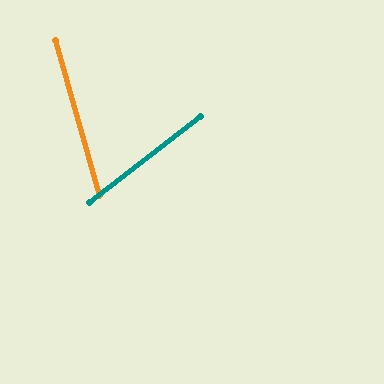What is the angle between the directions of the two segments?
Approximately 68 degrees.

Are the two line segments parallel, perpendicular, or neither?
Neither parallel nor perpendicular — they differ by about 68°.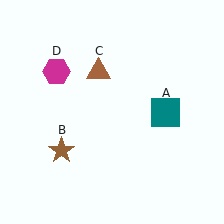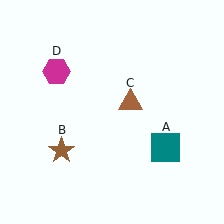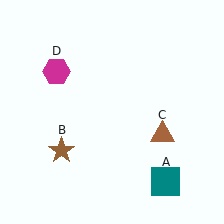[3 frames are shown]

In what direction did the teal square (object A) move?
The teal square (object A) moved down.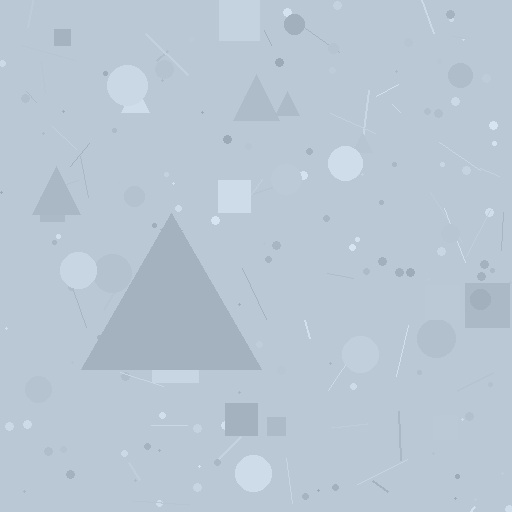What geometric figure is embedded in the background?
A triangle is embedded in the background.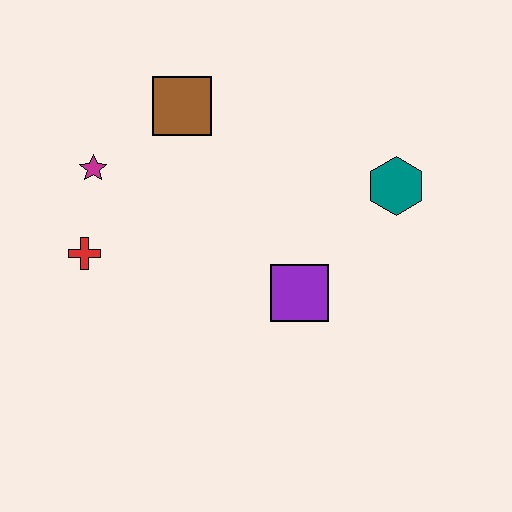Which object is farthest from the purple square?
The magenta star is farthest from the purple square.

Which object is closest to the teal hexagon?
The purple square is closest to the teal hexagon.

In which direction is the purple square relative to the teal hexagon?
The purple square is below the teal hexagon.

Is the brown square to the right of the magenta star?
Yes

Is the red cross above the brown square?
No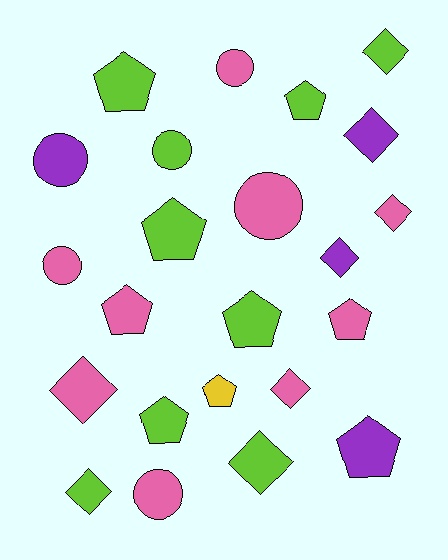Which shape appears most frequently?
Pentagon, with 9 objects.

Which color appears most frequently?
Pink, with 9 objects.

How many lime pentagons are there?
There are 5 lime pentagons.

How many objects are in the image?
There are 23 objects.